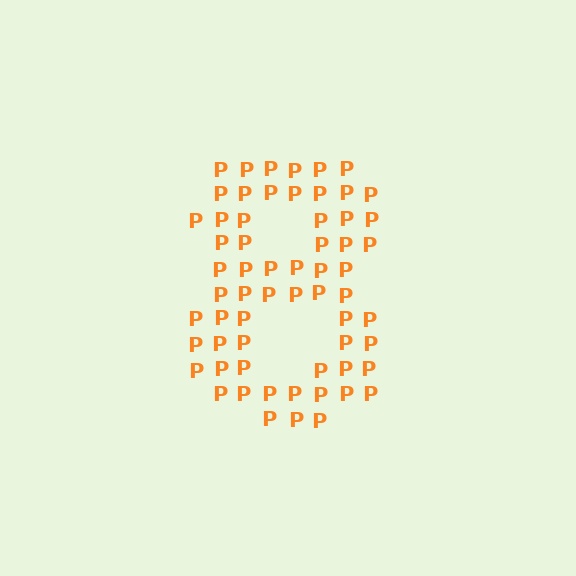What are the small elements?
The small elements are letter P's.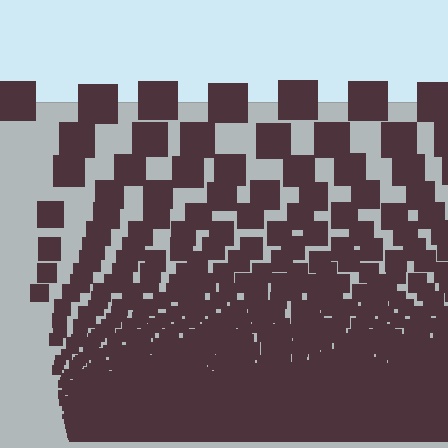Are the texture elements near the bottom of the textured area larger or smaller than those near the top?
Smaller. The gradient is inverted — elements near the bottom are smaller and denser.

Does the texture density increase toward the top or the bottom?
Density increases toward the bottom.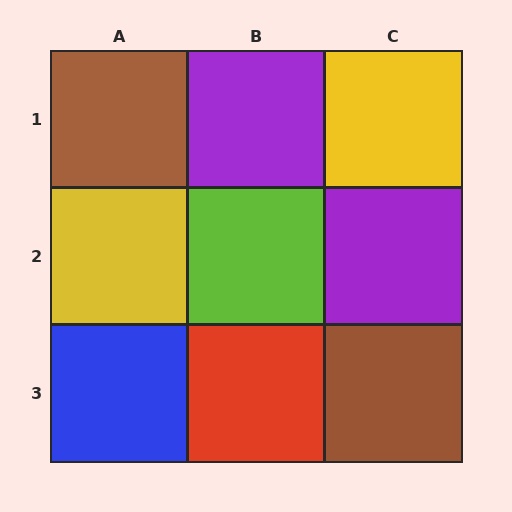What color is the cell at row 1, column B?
Purple.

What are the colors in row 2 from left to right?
Yellow, lime, purple.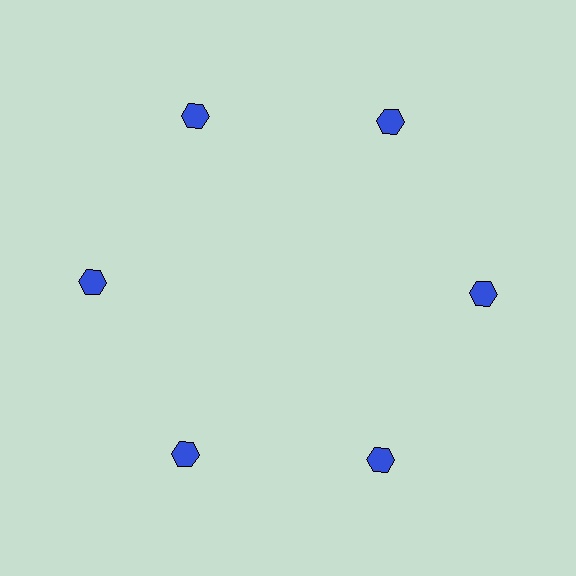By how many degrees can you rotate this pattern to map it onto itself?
The pattern maps onto itself every 60 degrees of rotation.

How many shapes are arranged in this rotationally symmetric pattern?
There are 6 shapes, arranged in 6 groups of 1.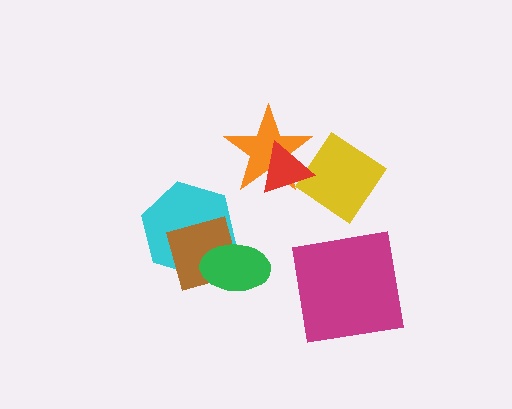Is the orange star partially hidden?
Yes, it is partially covered by another shape.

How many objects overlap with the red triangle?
2 objects overlap with the red triangle.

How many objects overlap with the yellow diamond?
2 objects overlap with the yellow diamond.